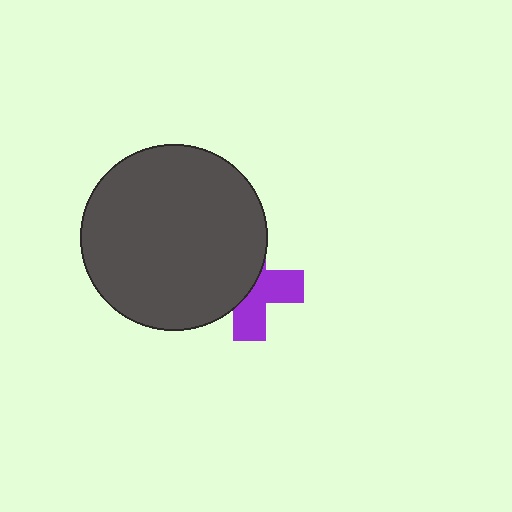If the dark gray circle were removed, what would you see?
You would see the complete purple cross.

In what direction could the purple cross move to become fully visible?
The purple cross could move right. That would shift it out from behind the dark gray circle entirely.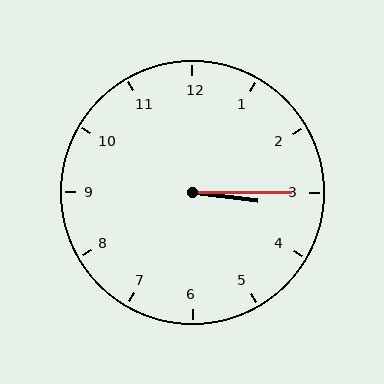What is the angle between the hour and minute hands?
Approximately 8 degrees.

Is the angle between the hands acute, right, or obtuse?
It is acute.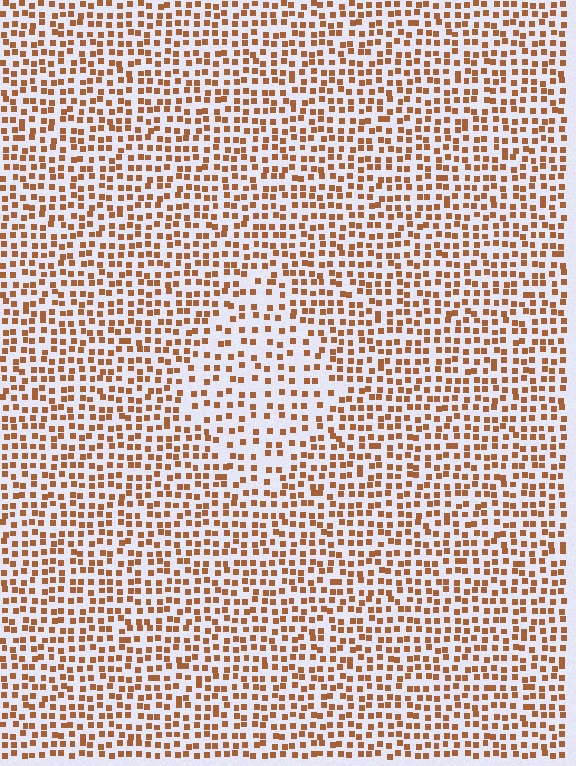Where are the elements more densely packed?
The elements are more densely packed outside the diamond boundary.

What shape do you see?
I see a diamond.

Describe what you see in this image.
The image contains small brown elements arranged at two different densities. A diamond-shaped region is visible where the elements are less densely packed than the surrounding area.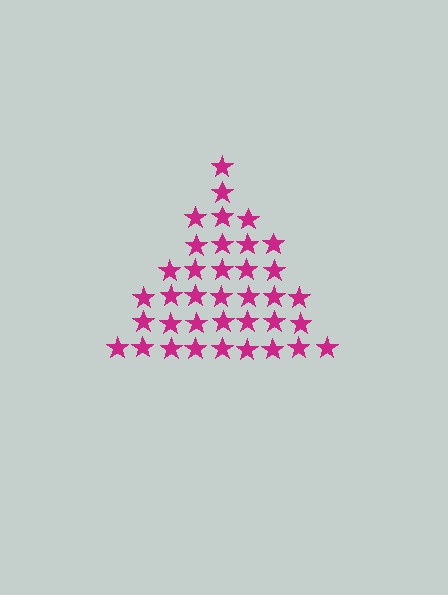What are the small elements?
The small elements are stars.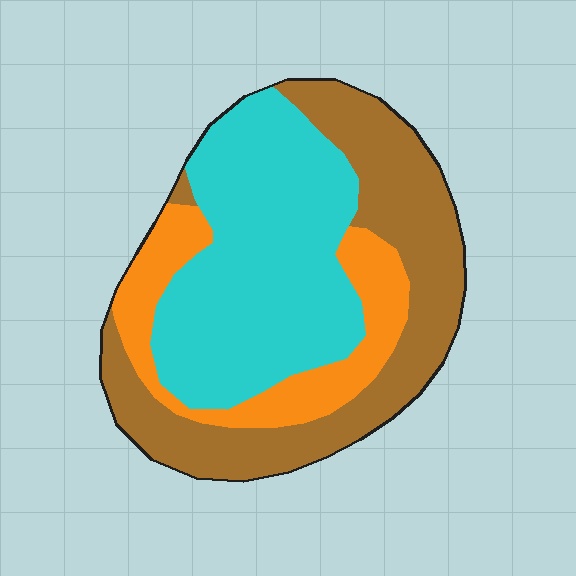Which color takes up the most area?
Cyan, at roughly 45%.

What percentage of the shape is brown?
Brown takes up between a quarter and a half of the shape.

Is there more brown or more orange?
Brown.